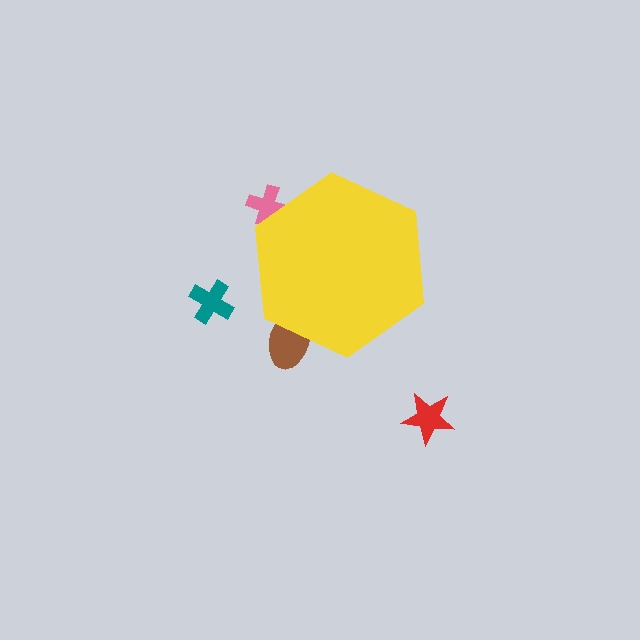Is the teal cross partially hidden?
No, the teal cross is fully visible.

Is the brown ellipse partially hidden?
Yes, the brown ellipse is partially hidden behind the yellow hexagon.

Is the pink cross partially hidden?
Yes, the pink cross is partially hidden behind the yellow hexagon.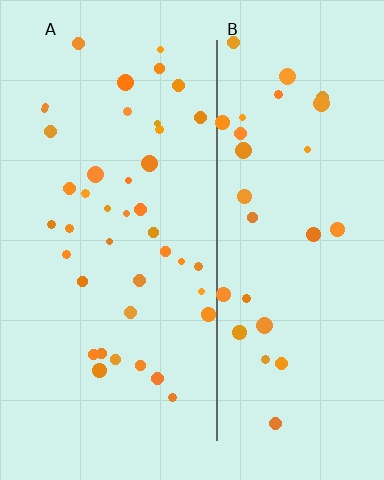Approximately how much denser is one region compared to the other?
Approximately 1.4× — region A over region B.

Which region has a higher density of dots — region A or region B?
A (the left).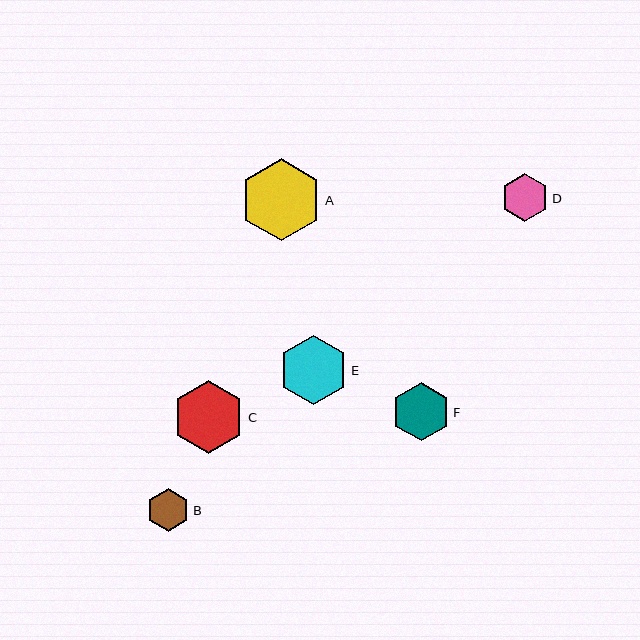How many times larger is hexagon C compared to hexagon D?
Hexagon C is approximately 1.5 times the size of hexagon D.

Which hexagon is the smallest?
Hexagon B is the smallest with a size of approximately 43 pixels.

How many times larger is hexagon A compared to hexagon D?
Hexagon A is approximately 1.7 times the size of hexagon D.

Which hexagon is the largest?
Hexagon A is the largest with a size of approximately 82 pixels.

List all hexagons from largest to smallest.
From largest to smallest: A, C, E, F, D, B.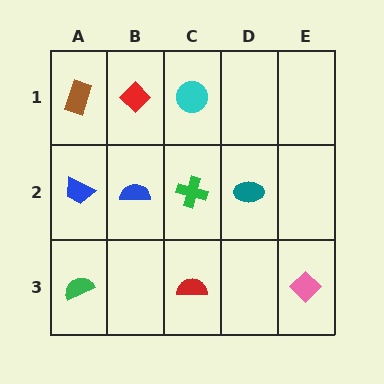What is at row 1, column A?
A brown rectangle.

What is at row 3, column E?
A pink diamond.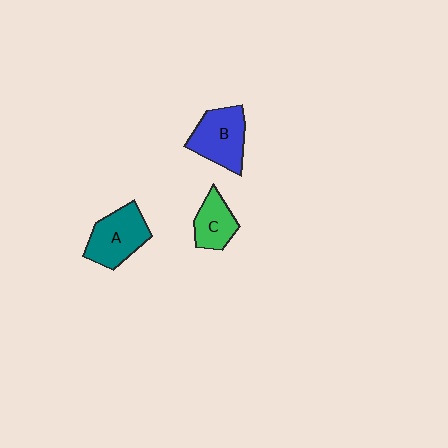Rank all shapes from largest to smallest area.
From largest to smallest: B (blue), A (teal), C (green).